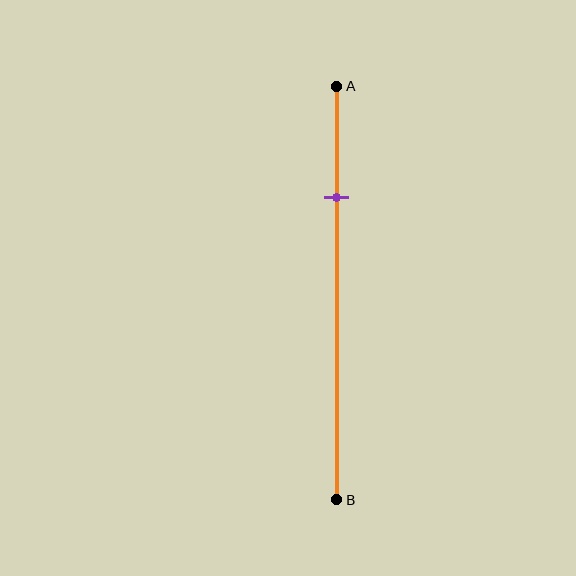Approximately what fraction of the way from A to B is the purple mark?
The purple mark is approximately 25% of the way from A to B.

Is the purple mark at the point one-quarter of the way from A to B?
Yes, the mark is approximately at the one-quarter point.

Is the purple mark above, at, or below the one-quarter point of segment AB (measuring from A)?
The purple mark is approximately at the one-quarter point of segment AB.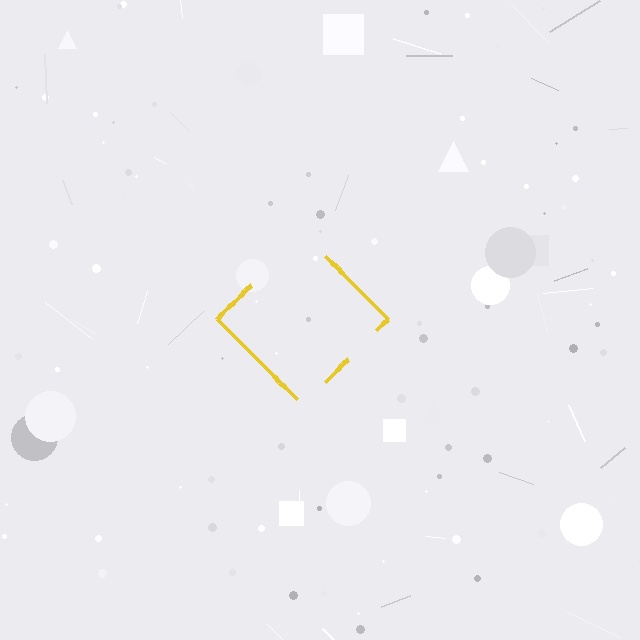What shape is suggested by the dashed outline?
The dashed outline suggests a diamond.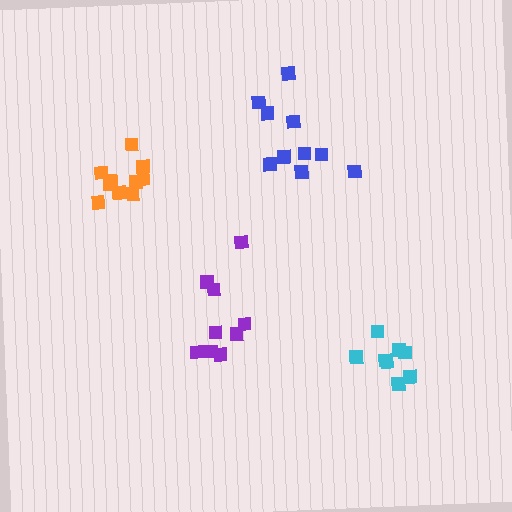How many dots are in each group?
Group 1: 10 dots, Group 2: 9 dots, Group 3: 8 dots, Group 4: 10 dots (37 total).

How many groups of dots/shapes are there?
There are 4 groups.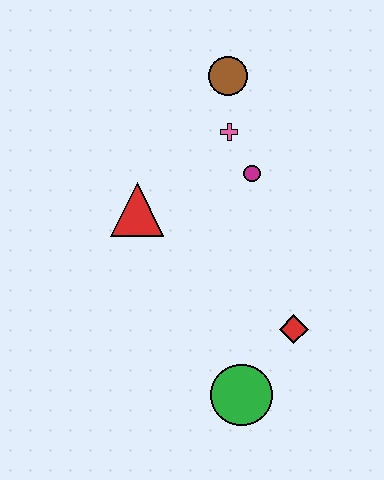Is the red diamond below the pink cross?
Yes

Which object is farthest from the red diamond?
The brown circle is farthest from the red diamond.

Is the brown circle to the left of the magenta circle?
Yes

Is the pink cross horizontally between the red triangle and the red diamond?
Yes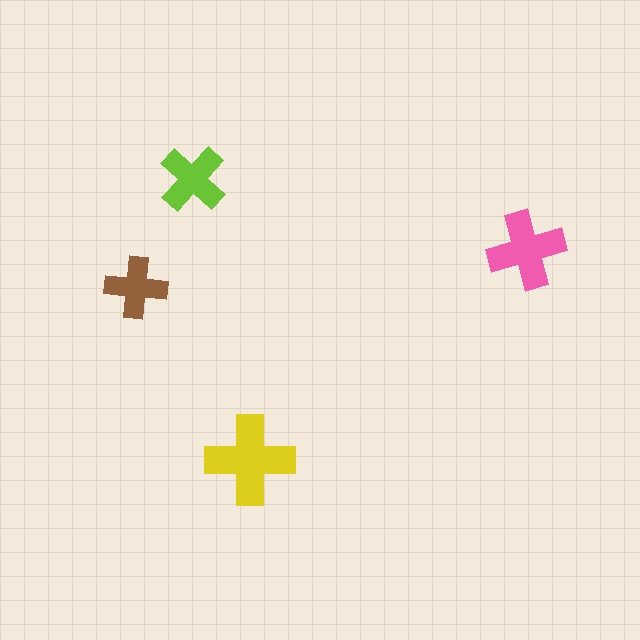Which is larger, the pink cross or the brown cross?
The pink one.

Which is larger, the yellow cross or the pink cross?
The yellow one.